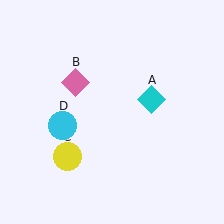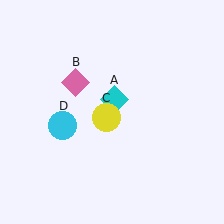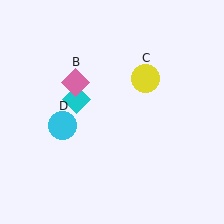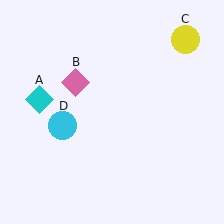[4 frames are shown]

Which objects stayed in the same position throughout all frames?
Pink diamond (object B) and cyan circle (object D) remained stationary.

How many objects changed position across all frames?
2 objects changed position: cyan diamond (object A), yellow circle (object C).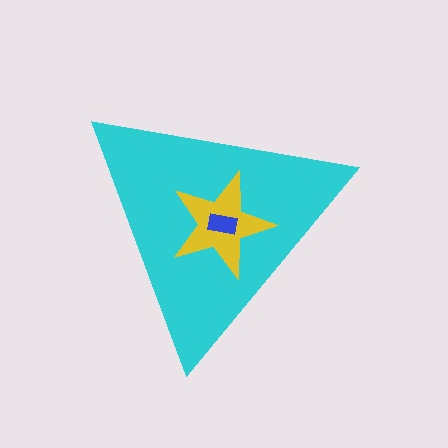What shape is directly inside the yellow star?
The blue rectangle.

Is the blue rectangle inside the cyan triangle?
Yes.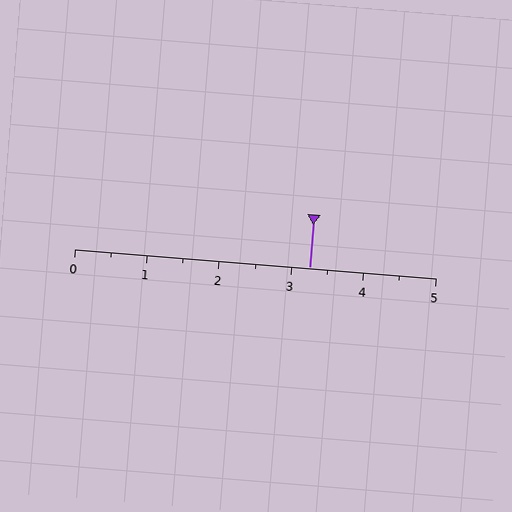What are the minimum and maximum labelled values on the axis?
The axis runs from 0 to 5.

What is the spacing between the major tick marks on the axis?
The major ticks are spaced 1 apart.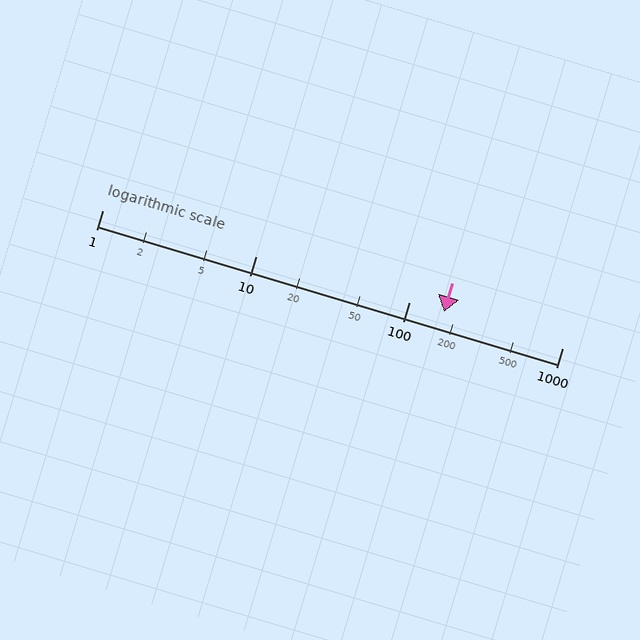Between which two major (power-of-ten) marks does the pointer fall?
The pointer is between 100 and 1000.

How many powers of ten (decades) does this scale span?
The scale spans 3 decades, from 1 to 1000.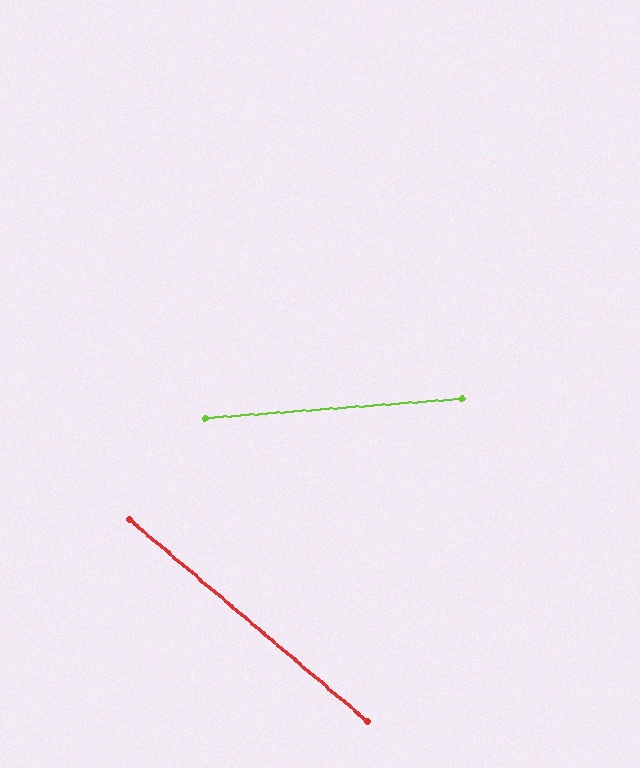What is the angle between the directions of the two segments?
Approximately 45 degrees.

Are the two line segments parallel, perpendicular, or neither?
Neither parallel nor perpendicular — they differ by about 45°.